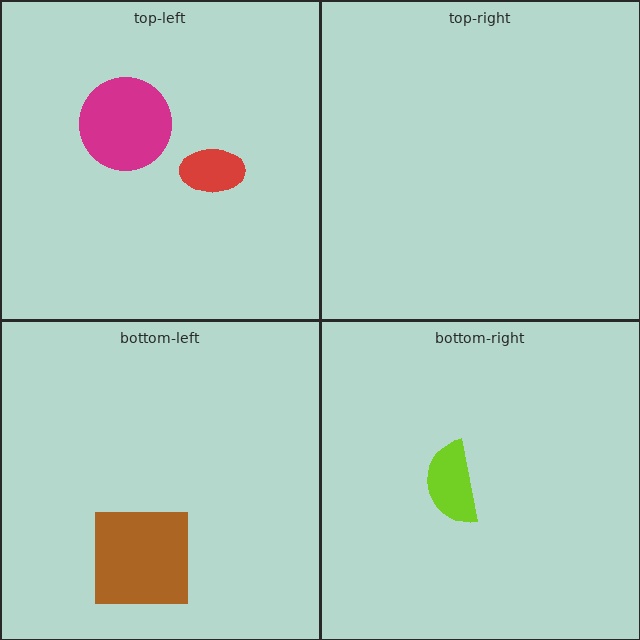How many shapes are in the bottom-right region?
1.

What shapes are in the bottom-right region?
The lime semicircle.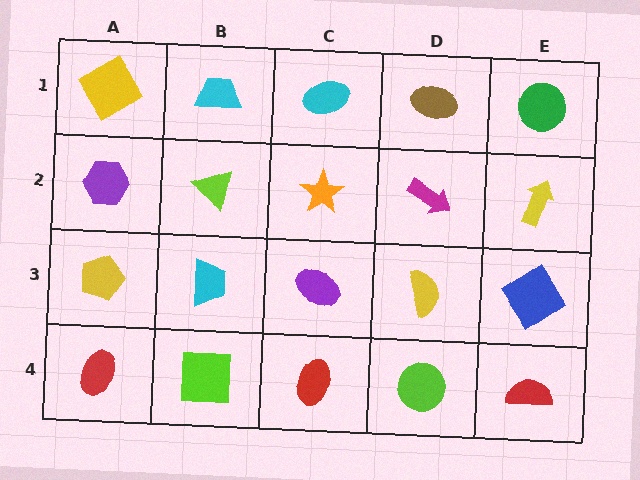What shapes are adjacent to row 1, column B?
A lime triangle (row 2, column B), a yellow diamond (row 1, column A), a cyan ellipse (row 1, column C).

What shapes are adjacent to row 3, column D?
A magenta arrow (row 2, column D), a lime circle (row 4, column D), a purple ellipse (row 3, column C), a blue diamond (row 3, column E).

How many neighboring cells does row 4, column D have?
3.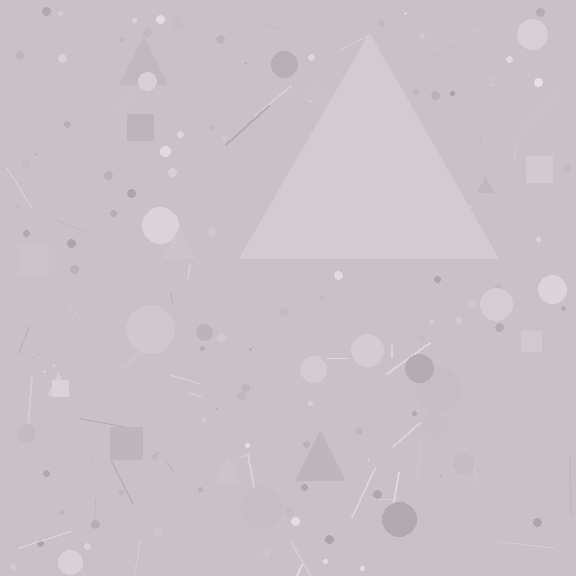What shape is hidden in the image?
A triangle is hidden in the image.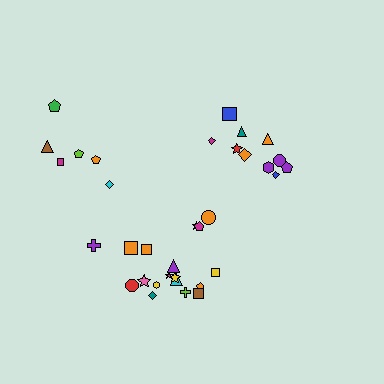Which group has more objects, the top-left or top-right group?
The top-right group.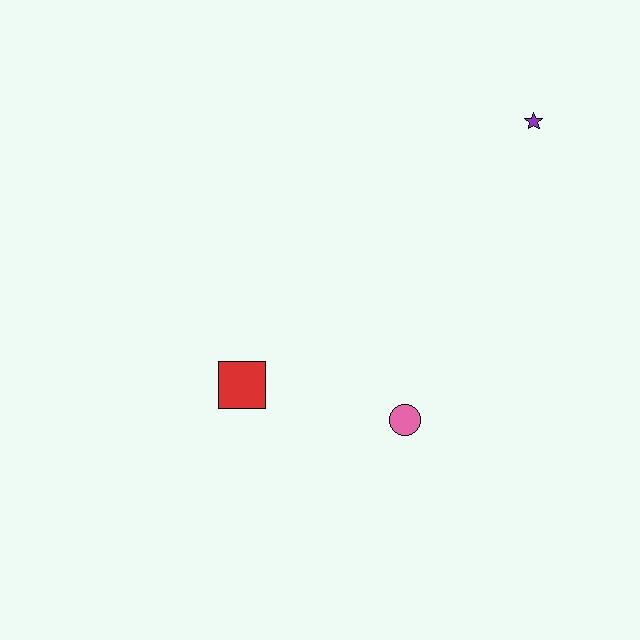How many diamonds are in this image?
There are no diamonds.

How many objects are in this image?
There are 3 objects.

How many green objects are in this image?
There are no green objects.